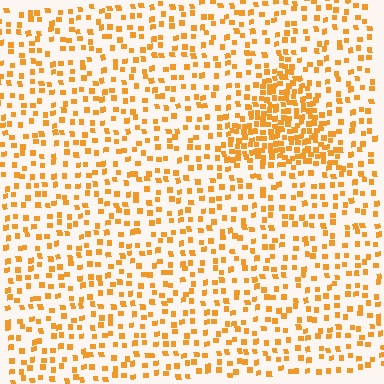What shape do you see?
I see a triangle.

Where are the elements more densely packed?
The elements are more densely packed inside the triangle boundary.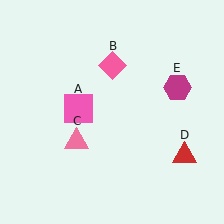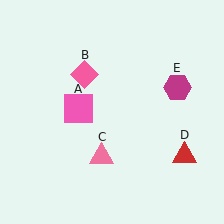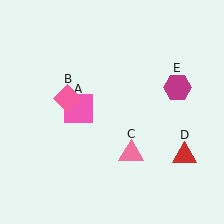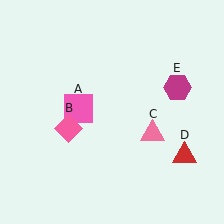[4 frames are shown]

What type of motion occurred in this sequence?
The pink diamond (object B), pink triangle (object C) rotated counterclockwise around the center of the scene.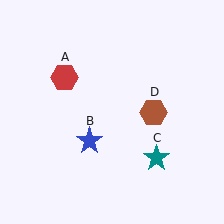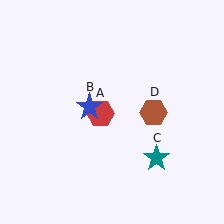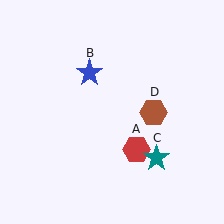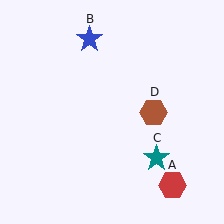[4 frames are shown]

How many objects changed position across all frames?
2 objects changed position: red hexagon (object A), blue star (object B).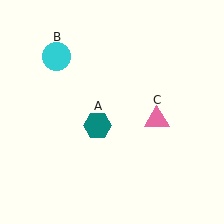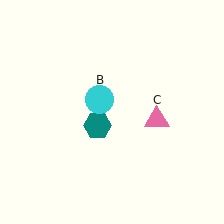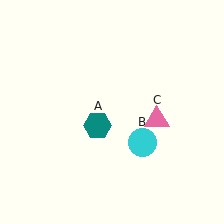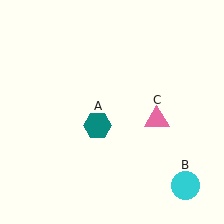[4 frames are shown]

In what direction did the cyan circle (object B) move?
The cyan circle (object B) moved down and to the right.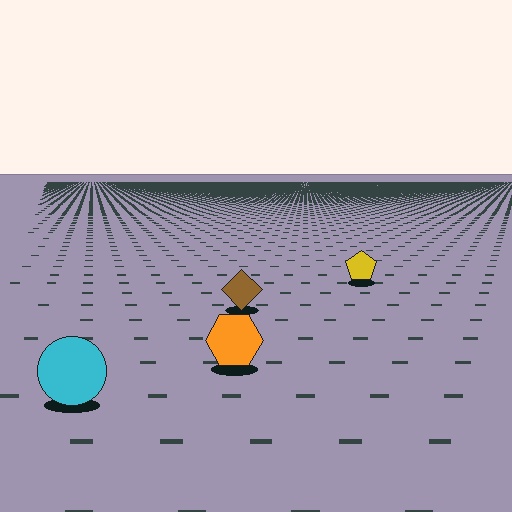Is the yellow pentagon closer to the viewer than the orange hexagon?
No. The orange hexagon is closer — you can tell from the texture gradient: the ground texture is coarser near it.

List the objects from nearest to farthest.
From nearest to farthest: the cyan circle, the orange hexagon, the brown diamond, the yellow pentagon.